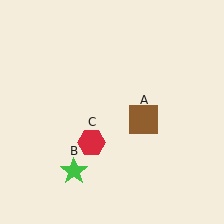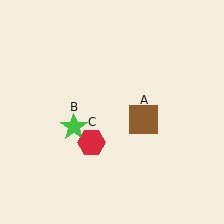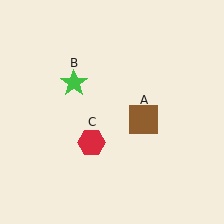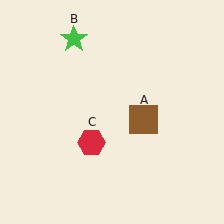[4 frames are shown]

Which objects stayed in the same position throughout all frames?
Brown square (object A) and red hexagon (object C) remained stationary.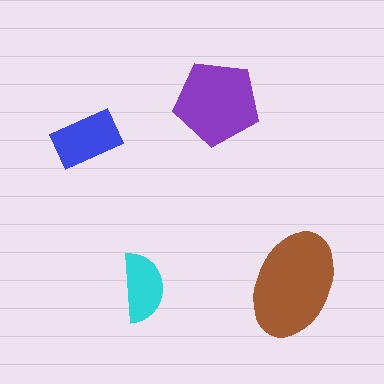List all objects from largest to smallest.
The brown ellipse, the purple pentagon, the blue rectangle, the cyan semicircle.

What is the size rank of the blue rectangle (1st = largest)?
3rd.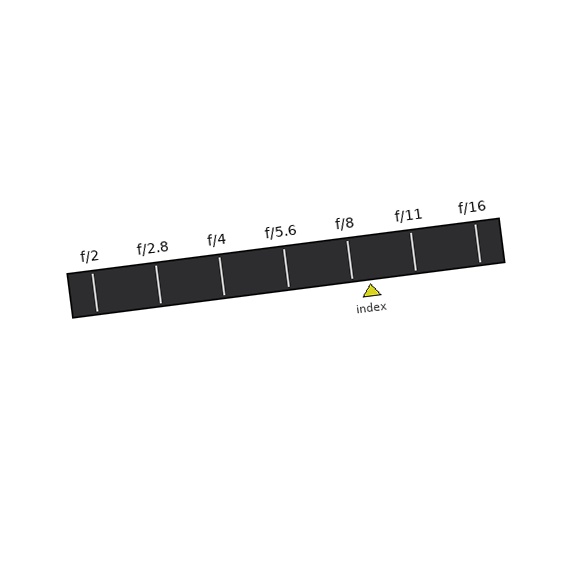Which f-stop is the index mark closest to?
The index mark is closest to f/8.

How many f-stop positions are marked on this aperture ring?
There are 7 f-stop positions marked.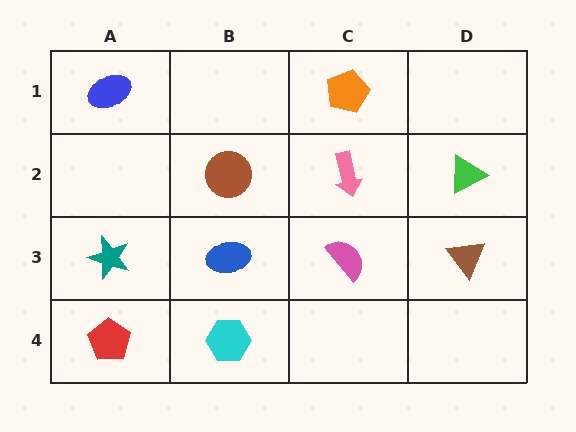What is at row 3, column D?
A brown triangle.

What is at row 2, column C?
A pink arrow.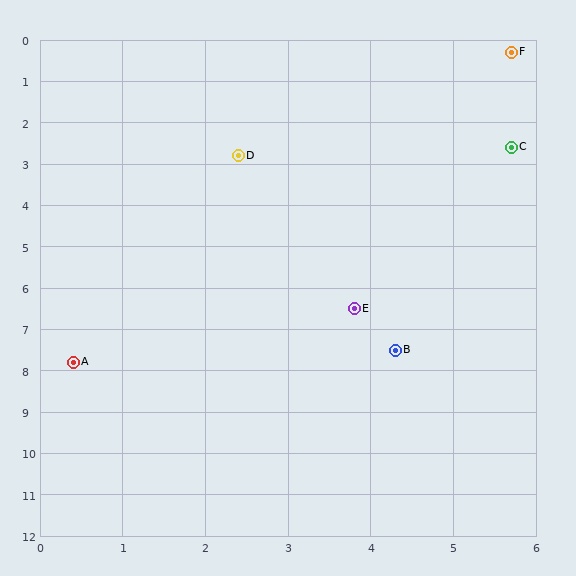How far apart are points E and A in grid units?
Points E and A are about 3.6 grid units apart.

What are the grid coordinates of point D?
Point D is at approximately (2.4, 2.8).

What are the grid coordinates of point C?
Point C is at approximately (5.7, 2.6).